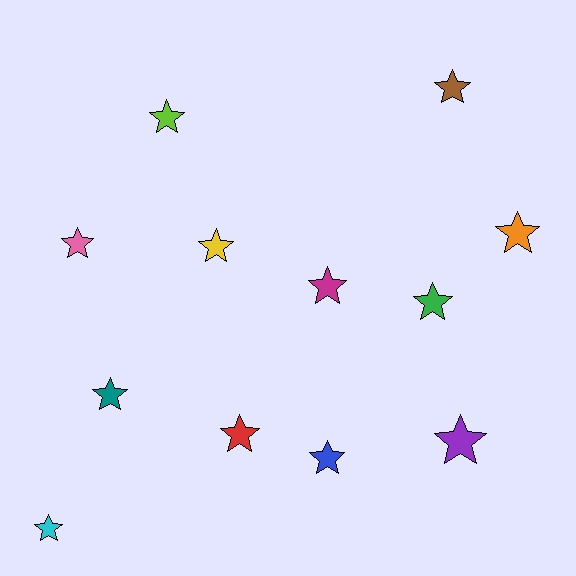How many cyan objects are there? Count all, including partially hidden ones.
There is 1 cyan object.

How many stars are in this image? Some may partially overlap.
There are 12 stars.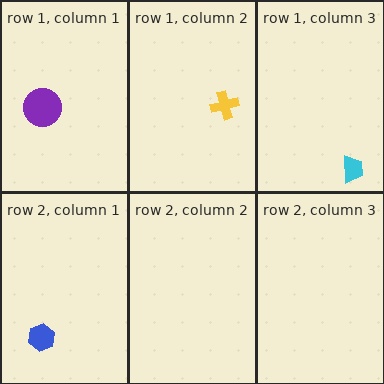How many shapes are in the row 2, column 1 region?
1.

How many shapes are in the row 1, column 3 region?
1.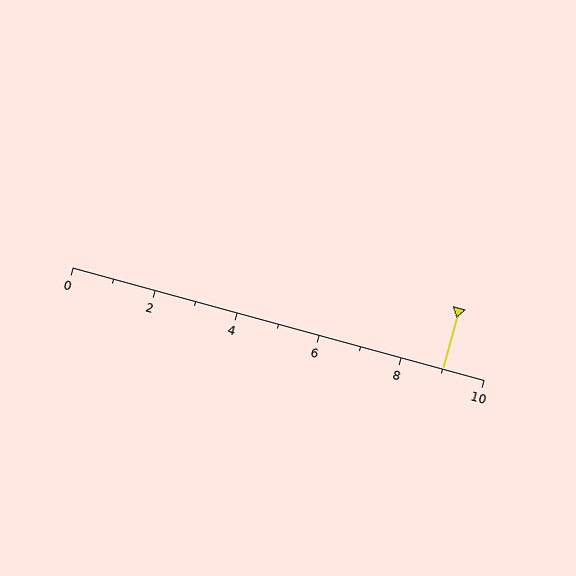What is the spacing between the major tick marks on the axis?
The major ticks are spaced 2 apart.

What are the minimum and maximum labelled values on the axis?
The axis runs from 0 to 10.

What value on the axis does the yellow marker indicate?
The marker indicates approximately 9.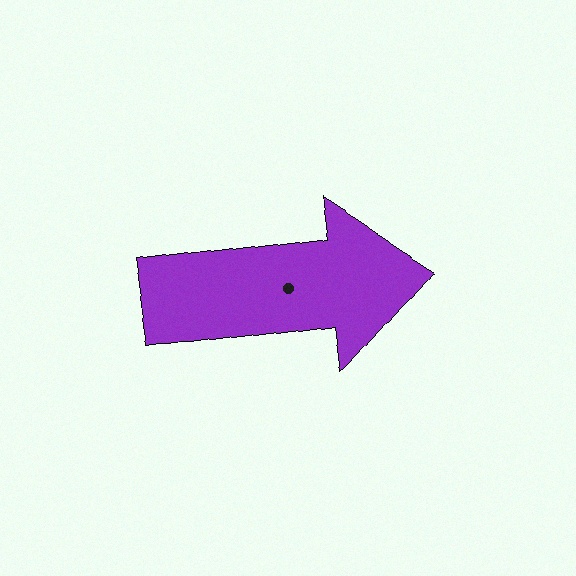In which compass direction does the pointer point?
East.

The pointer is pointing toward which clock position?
Roughly 3 o'clock.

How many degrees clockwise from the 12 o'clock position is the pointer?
Approximately 82 degrees.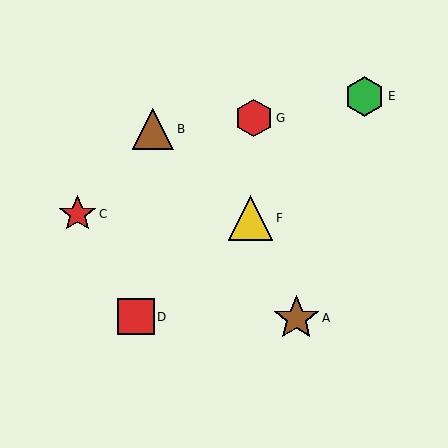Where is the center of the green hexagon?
The center of the green hexagon is at (365, 96).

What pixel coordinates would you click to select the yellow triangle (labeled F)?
Click at (251, 218) to select the yellow triangle F.